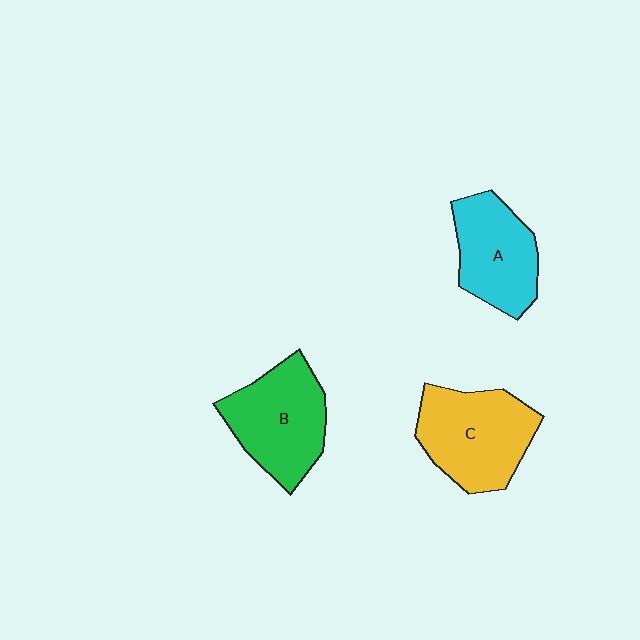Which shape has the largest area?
Shape C (yellow).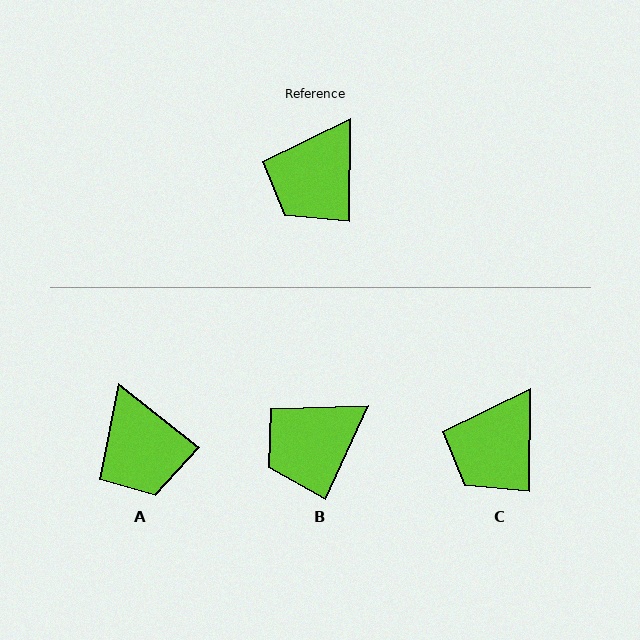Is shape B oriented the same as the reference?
No, it is off by about 24 degrees.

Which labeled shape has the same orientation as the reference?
C.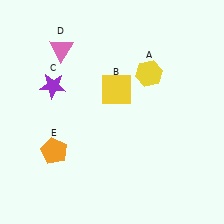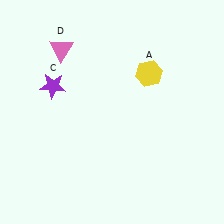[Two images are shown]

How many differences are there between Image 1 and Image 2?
There are 2 differences between the two images.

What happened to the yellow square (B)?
The yellow square (B) was removed in Image 2. It was in the top-right area of Image 1.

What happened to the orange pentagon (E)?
The orange pentagon (E) was removed in Image 2. It was in the bottom-left area of Image 1.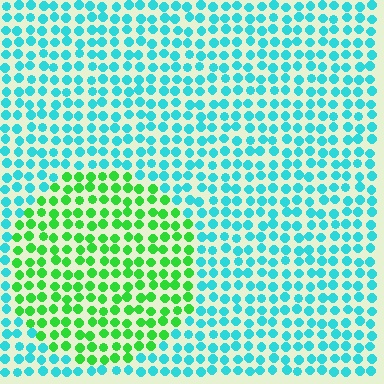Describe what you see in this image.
The image is filled with small cyan elements in a uniform arrangement. A circle-shaped region is visible where the elements are tinted to a slightly different hue, forming a subtle color boundary.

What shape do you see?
I see a circle.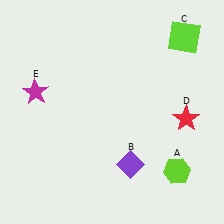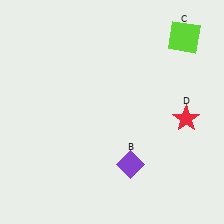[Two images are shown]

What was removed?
The lime hexagon (A), the magenta star (E) were removed in Image 2.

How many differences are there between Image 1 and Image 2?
There are 2 differences between the two images.